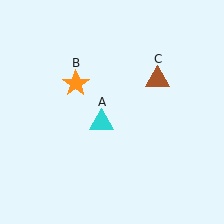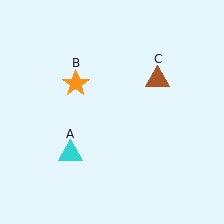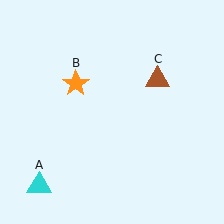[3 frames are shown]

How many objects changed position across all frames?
1 object changed position: cyan triangle (object A).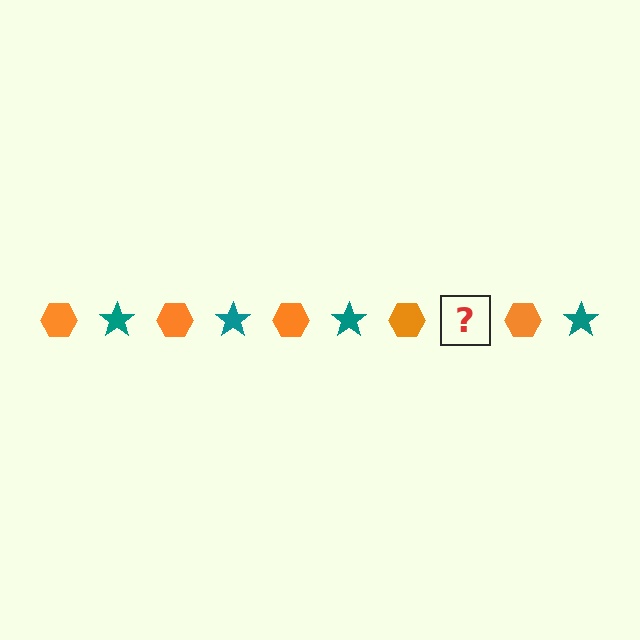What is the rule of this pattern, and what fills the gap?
The rule is that the pattern alternates between orange hexagon and teal star. The gap should be filled with a teal star.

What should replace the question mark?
The question mark should be replaced with a teal star.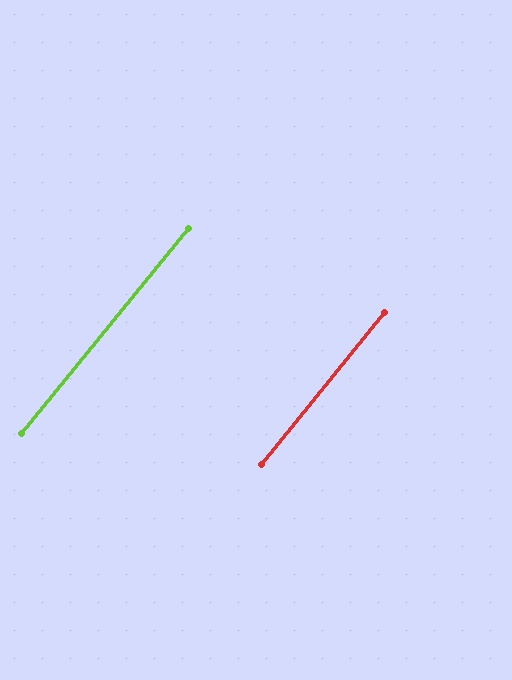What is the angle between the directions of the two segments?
Approximately 0 degrees.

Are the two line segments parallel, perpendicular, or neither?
Parallel — their directions differ by only 0.2°.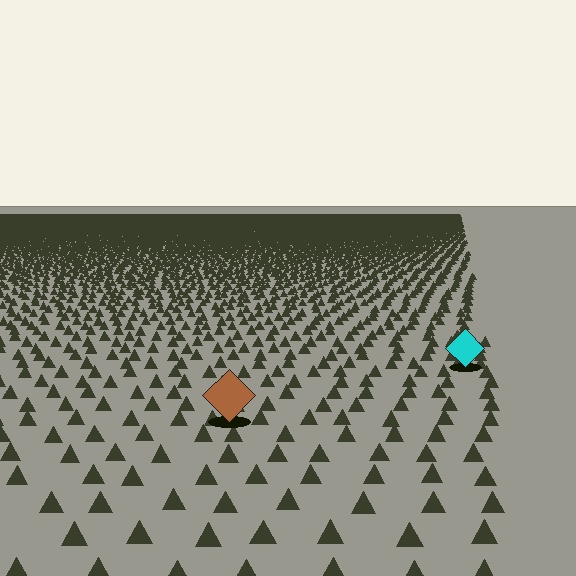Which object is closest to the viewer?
The brown diamond is closest. The texture marks near it are larger and more spread out.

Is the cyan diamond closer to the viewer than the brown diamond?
No. The brown diamond is closer — you can tell from the texture gradient: the ground texture is coarser near it.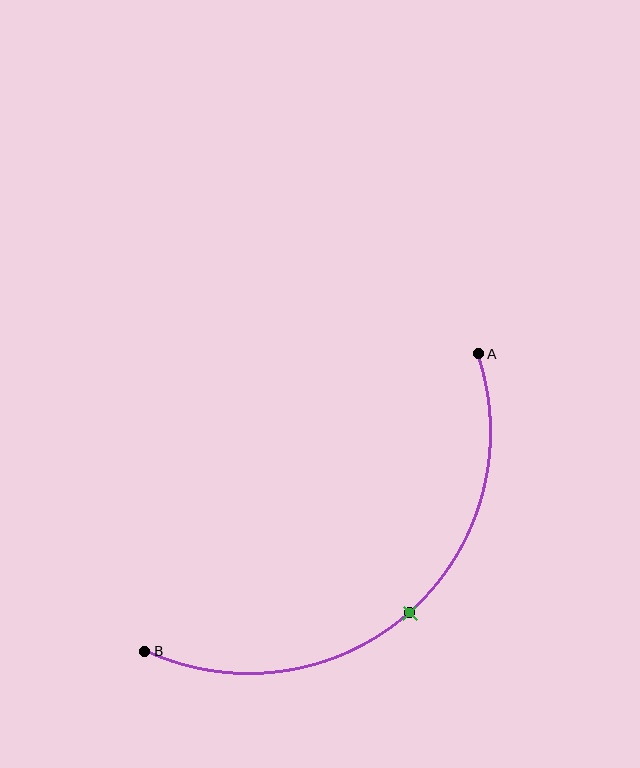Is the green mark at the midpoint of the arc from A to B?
Yes. The green mark lies on the arc at equal arc-length from both A and B — it is the arc midpoint.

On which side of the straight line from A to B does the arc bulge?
The arc bulges below and to the right of the straight line connecting A and B.